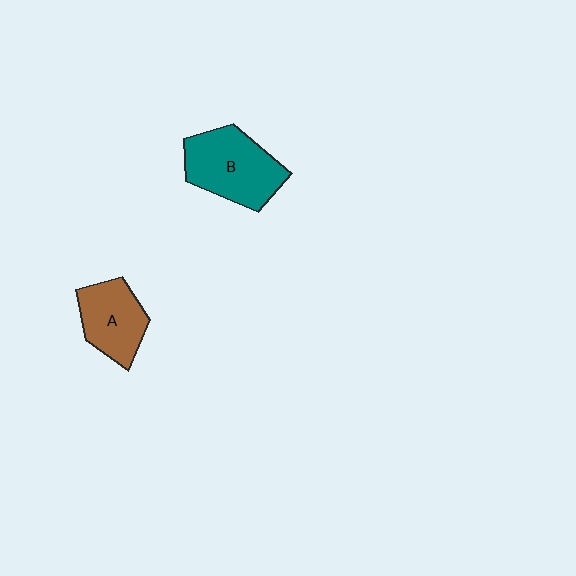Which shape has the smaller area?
Shape A (brown).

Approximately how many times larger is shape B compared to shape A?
Approximately 1.4 times.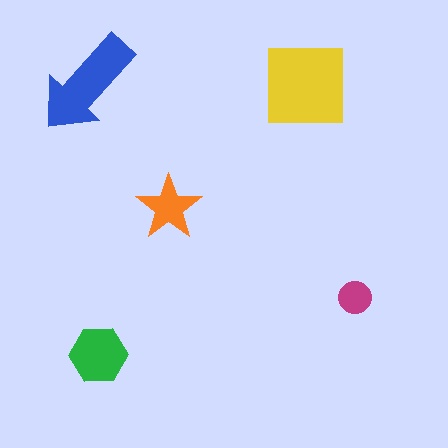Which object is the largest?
The yellow square.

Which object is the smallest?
The magenta circle.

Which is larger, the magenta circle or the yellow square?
The yellow square.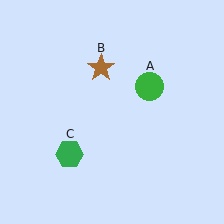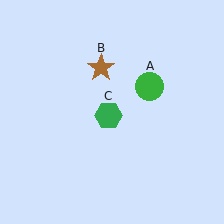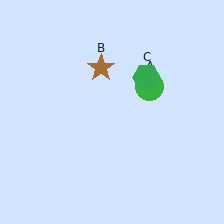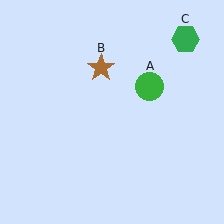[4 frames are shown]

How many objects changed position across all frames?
1 object changed position: green hexagon (object C).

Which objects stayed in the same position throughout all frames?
Green circle (object A) and brown star (object B) remained stationary.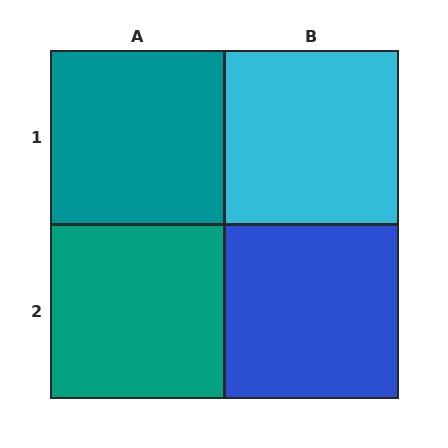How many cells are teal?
2 cells are teal.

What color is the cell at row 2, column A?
Teal.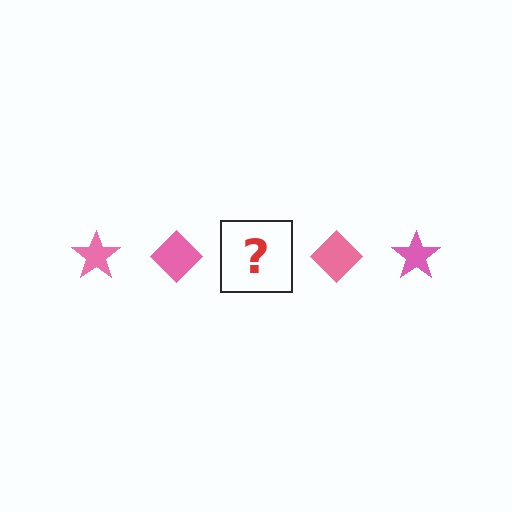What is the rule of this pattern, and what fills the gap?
The rule is that the pattern cycles through star, diamond shapes in pink. The gap should be filled with a pink star.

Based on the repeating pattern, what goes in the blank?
The blank should be a pink star.